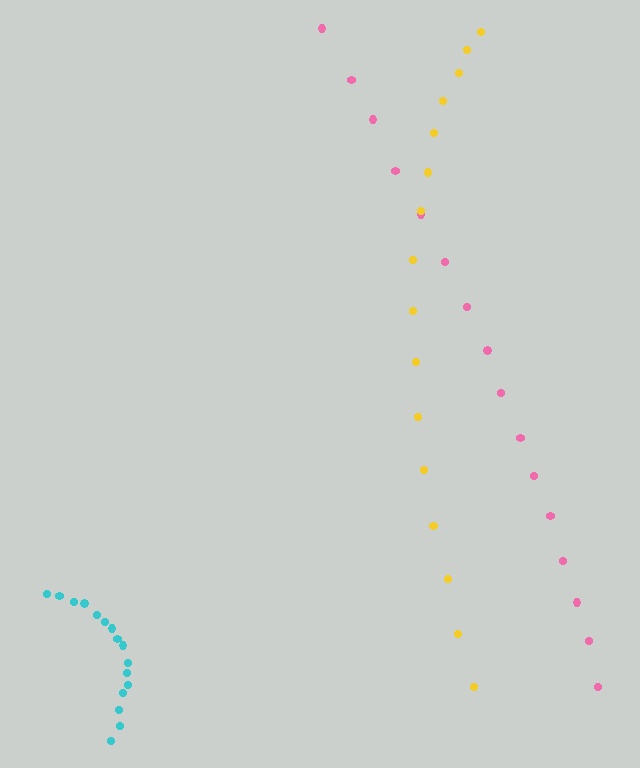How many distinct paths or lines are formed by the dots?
There are 3 distinct paths.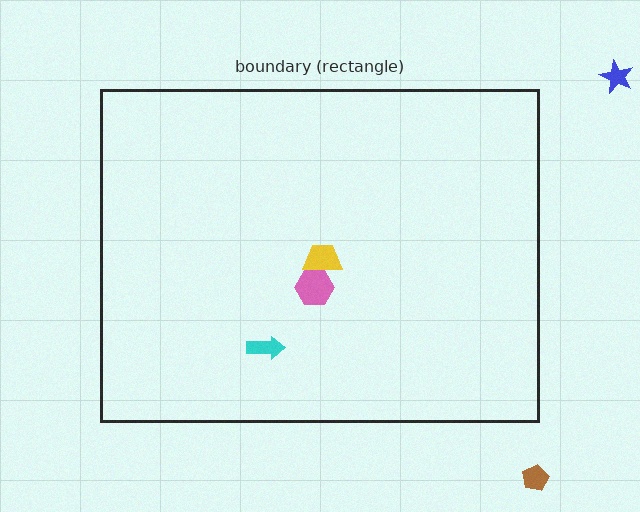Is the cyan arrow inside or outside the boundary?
Inside.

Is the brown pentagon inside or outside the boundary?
Outside.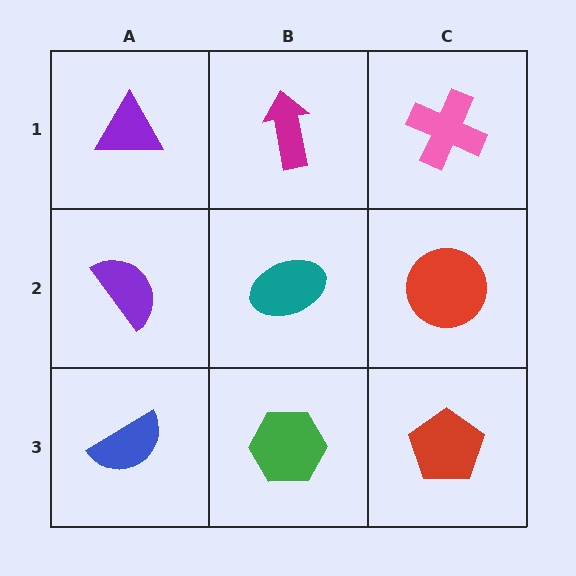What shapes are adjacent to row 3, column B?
A teal ellipse (row 2, column B), a blue semicircle (row 3, column A), a red pentagon (row 3, column C).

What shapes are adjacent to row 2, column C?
A pink cross (row 1, column C), a red pentagon (row 3, column C), a teal ellipse (row 2, column B).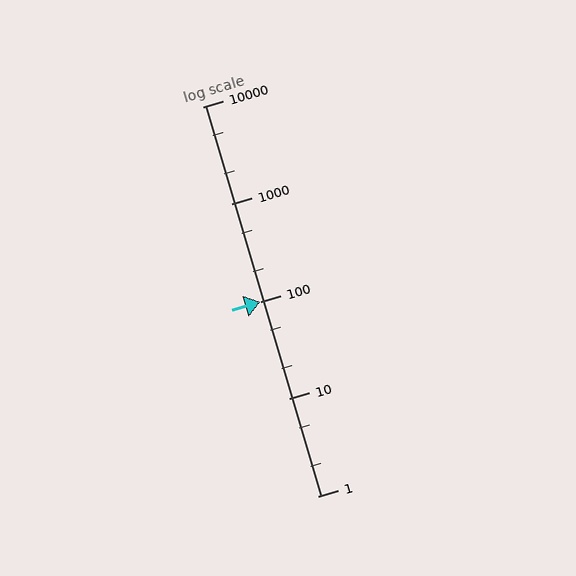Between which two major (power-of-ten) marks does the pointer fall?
The pointer is between 100 and 1000.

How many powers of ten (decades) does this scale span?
The scale spans 4 decades, from 1 to 10000.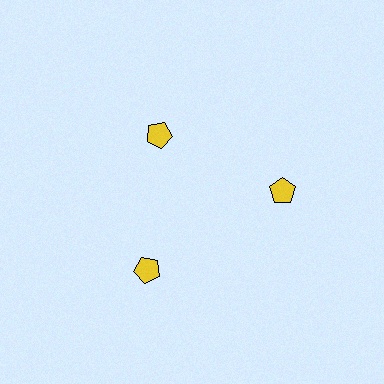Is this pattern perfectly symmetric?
No. The 3 yellow pentagons are arranged in a ring, but one element near the 11 o'clock position is pulled inward toward the center, breaking the 3-fold rotational symmetry.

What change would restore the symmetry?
The symmetry would be restored by moving it outward, back onto the ring so that all 3 pentagons sit at equal angles and equal distance from the center.